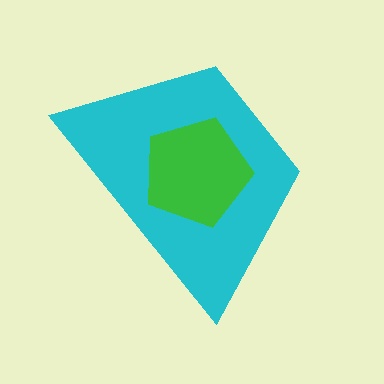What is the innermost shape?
The green pentagon.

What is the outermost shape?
The cyan trapezoid.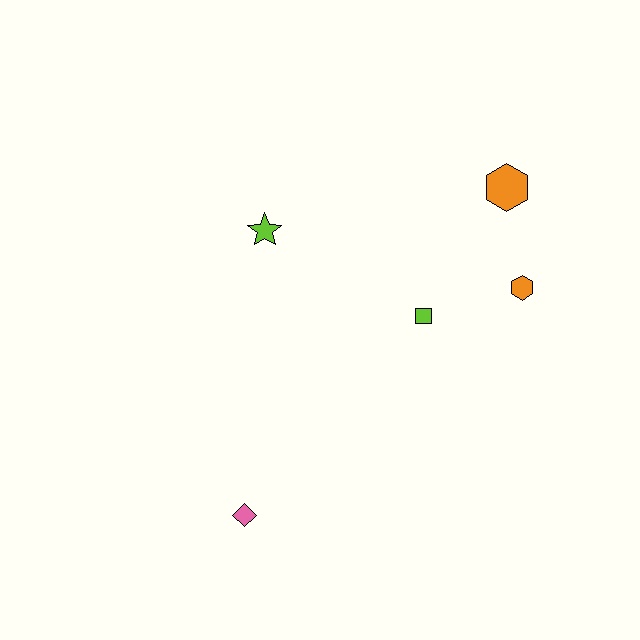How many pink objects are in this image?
There is 1 pink object.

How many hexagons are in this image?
There are 2 hexagons.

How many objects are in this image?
There are 5 objects.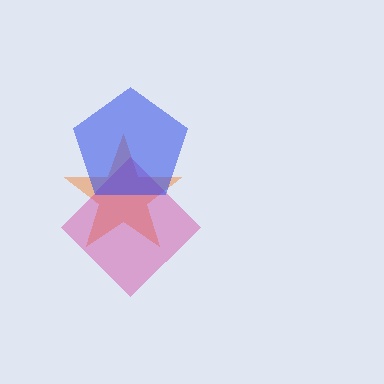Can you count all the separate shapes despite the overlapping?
Yes, there are 3 separate shapes.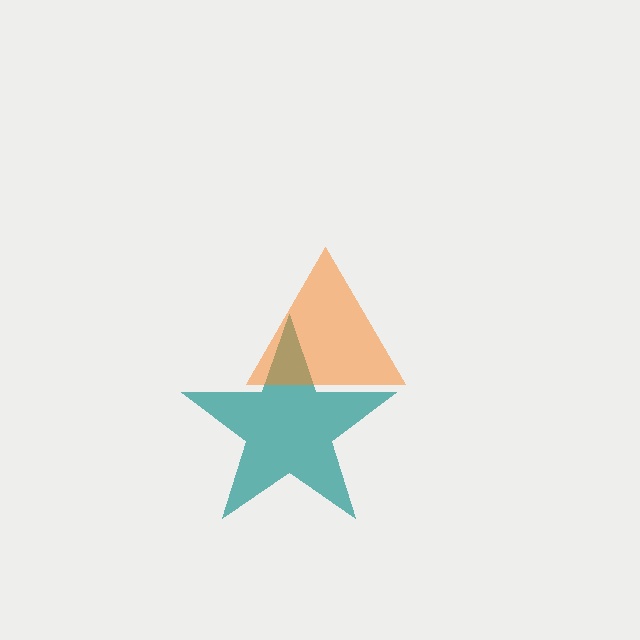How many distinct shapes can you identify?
There are 2 distinct shapes: a teal star, an orange triangle.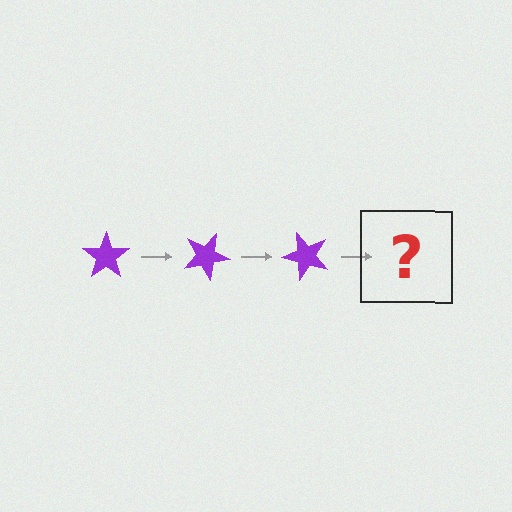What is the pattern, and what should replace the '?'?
The pattern is that the star rotates 25 degrees each step. The '?' should be a purple star rotated 75 degrees.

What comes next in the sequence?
The next element should be a purple star rotated 75 degrees.